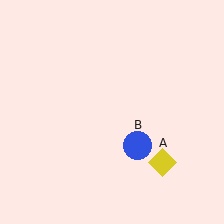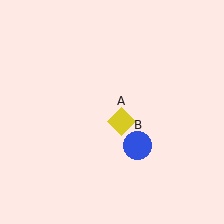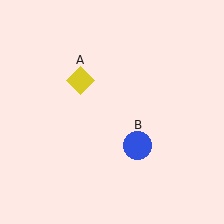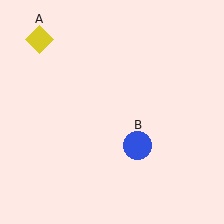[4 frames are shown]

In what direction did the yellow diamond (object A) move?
The yellow diamond (object A) moved up and to the left.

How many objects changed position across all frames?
1 object changed position: yellow diamond (object A).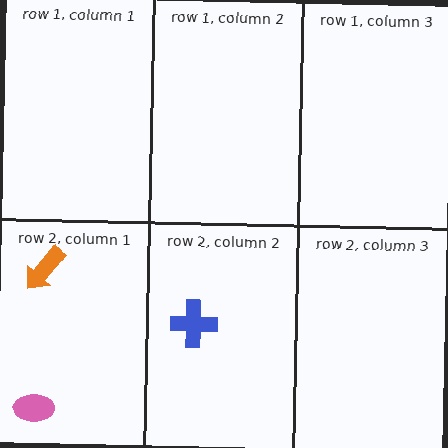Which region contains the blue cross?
The row 2, column 2 region.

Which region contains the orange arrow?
The row 2, column 1 region.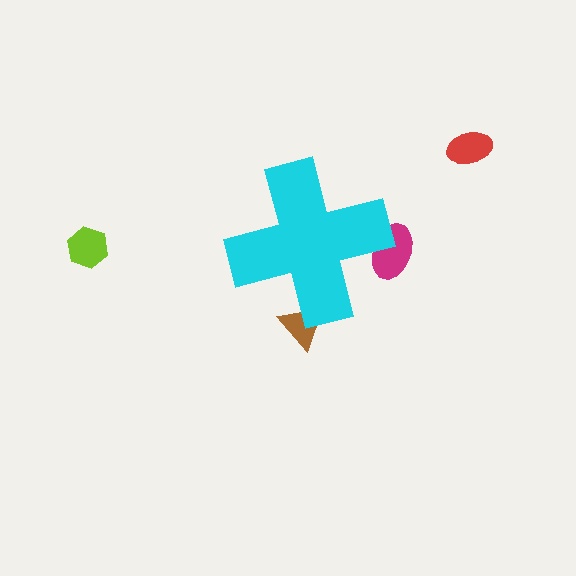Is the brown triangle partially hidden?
Yes, the brown triangle is partially hidden behind the cyan cross.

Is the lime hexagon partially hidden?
No, the lime hexagon is fully visible.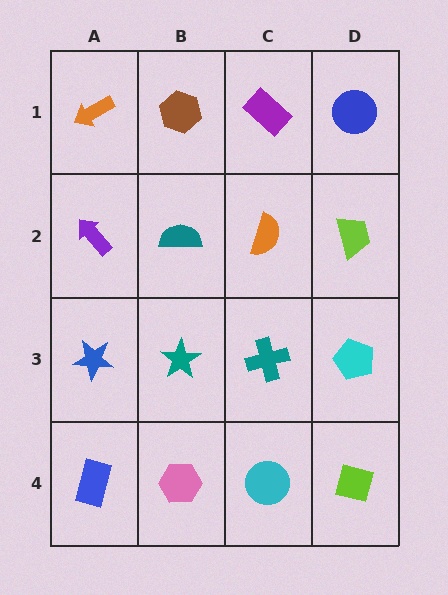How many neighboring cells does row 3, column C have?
4.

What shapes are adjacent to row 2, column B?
A brown hexagon (row 1, column B), a teal star (row 3, column B), a purple arrow (row 2, column A), an orange semicircle (row 2, column C).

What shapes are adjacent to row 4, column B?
A teal star (row 3, column B), a blue rectangle (row 4, column A), a cyan circle (row 4, column C).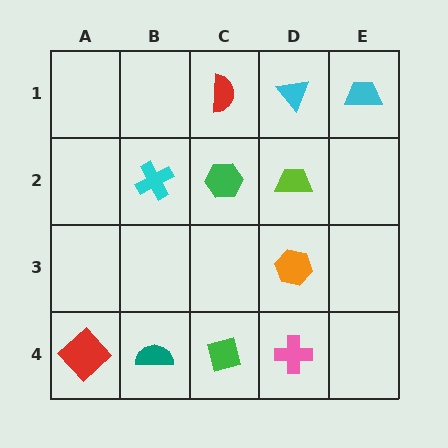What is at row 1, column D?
A cyan triangle.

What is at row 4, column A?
A red diamond.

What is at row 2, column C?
A green hexagon.